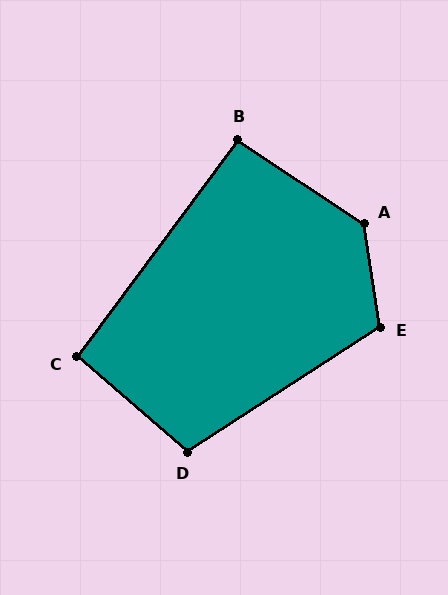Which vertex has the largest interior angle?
A, at approximately 132 degrees.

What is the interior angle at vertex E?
Approximately 114 degrees (obtuse).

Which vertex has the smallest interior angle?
B, at approximately 93 degrees.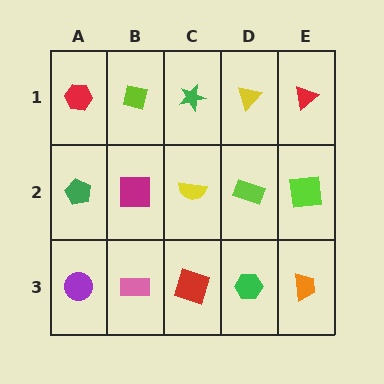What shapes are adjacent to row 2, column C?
A green star (row 1, column C), a red square (row 3, column C), a magenta square (row 2, column B), a lime rectangle (row 2, column D).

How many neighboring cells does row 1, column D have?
3.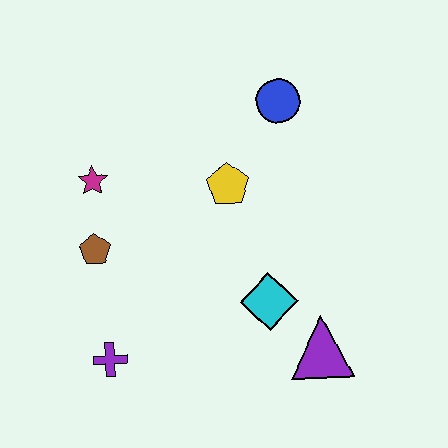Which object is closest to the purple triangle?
The cyan diamond is closest to the purple triangle.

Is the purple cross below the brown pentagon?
Yes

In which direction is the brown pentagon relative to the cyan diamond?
The brown pentagon is to the left of the cyan diamond.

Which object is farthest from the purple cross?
The blue circle is farthest from the purple cross.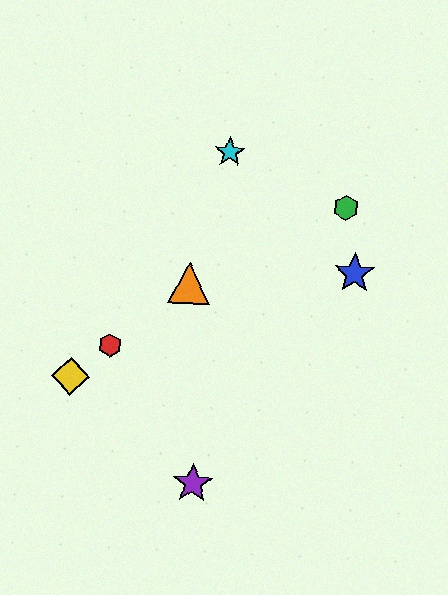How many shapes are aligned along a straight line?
3 shapes (the red hexagon, the yellow diamond, the orange triangle) are aligned along a straight line.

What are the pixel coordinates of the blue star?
The blue star is at (354, 274).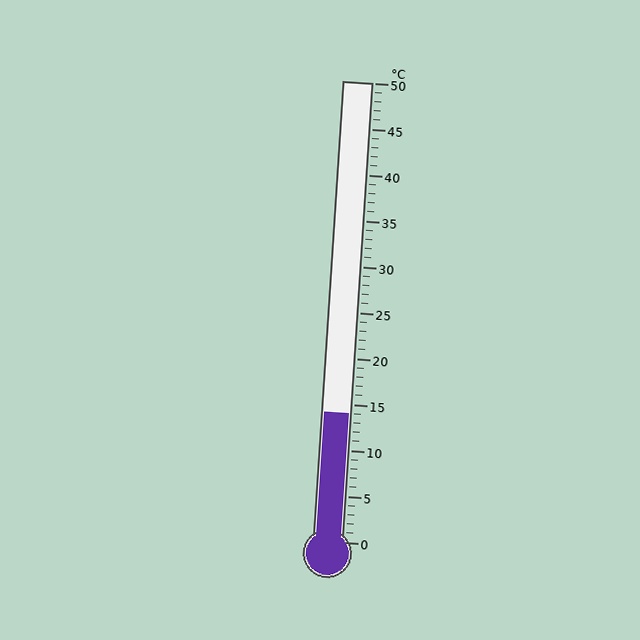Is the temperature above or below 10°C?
The temperature is above 10°C.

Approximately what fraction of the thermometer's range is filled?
The thermometer is filled to approximately 30% of its range.